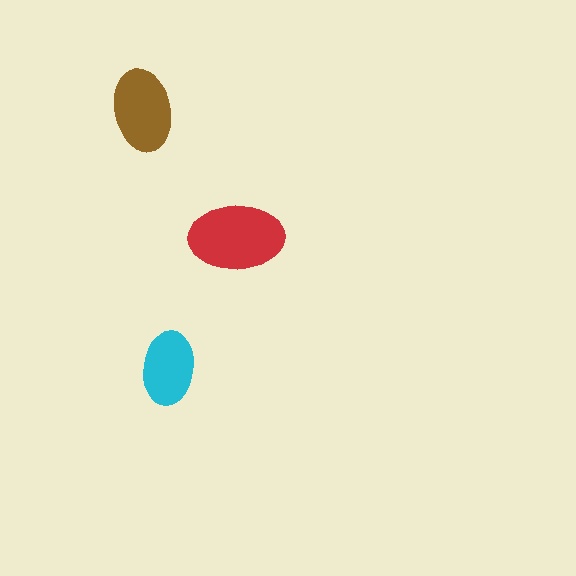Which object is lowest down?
The cyan ellipse is bottommost.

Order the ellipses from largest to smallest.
the red one, the brown one, the cyan one.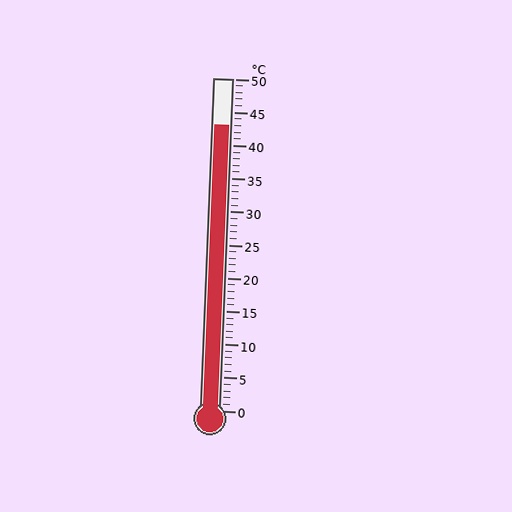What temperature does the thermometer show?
The thermometer shows approximately 43°C.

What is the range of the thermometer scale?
The thermometer scale ranges from 0°C to 50°C.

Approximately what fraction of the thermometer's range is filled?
The thermometer is filled to approximately 85% of its range.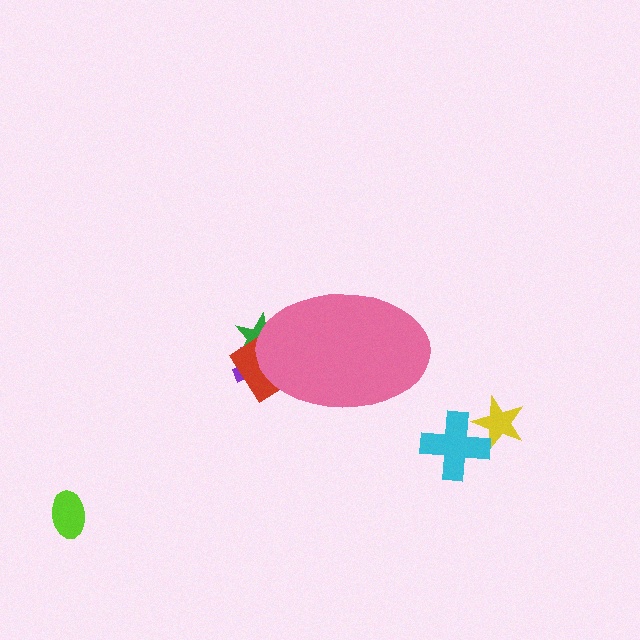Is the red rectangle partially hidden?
Yes, the red rectangle is partially hidden behind the pink ellipse.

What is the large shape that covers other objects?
A pink ellipse.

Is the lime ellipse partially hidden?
No, the lime ellipse is fully visible.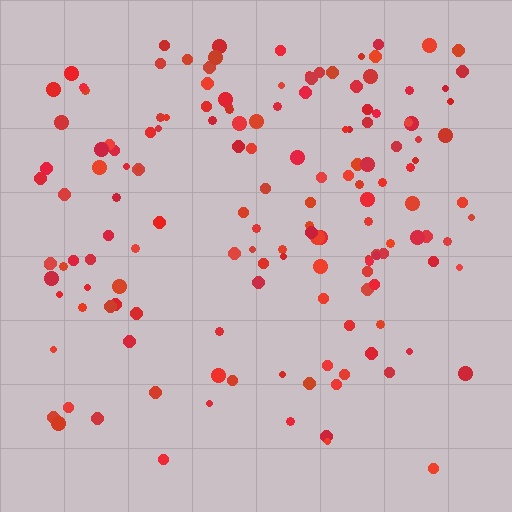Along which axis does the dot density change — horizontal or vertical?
Vertical.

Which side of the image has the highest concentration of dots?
The top.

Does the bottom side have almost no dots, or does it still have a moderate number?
Still a moderate number, just noticeably fewer than the top.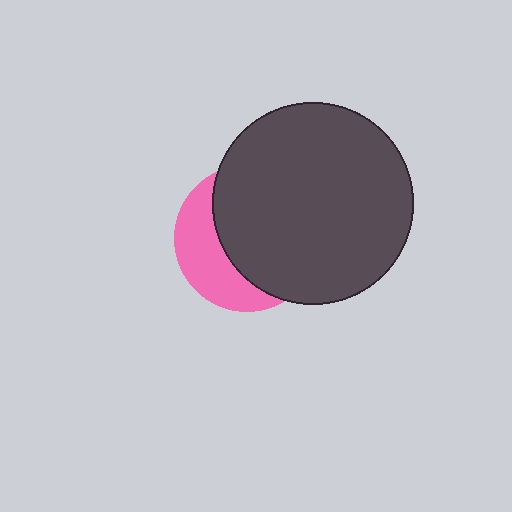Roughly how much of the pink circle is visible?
A small part of it is visible (roughly 36%).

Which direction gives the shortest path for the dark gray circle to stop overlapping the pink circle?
Moving right gives the shortest separation.